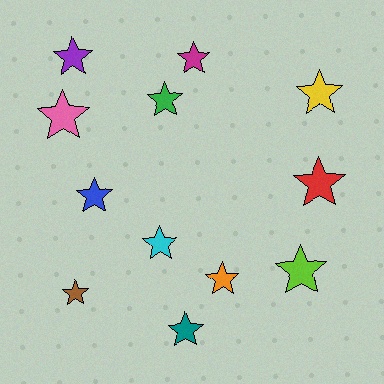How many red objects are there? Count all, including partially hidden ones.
There is 1 red object.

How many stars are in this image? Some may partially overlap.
There are 12 stars.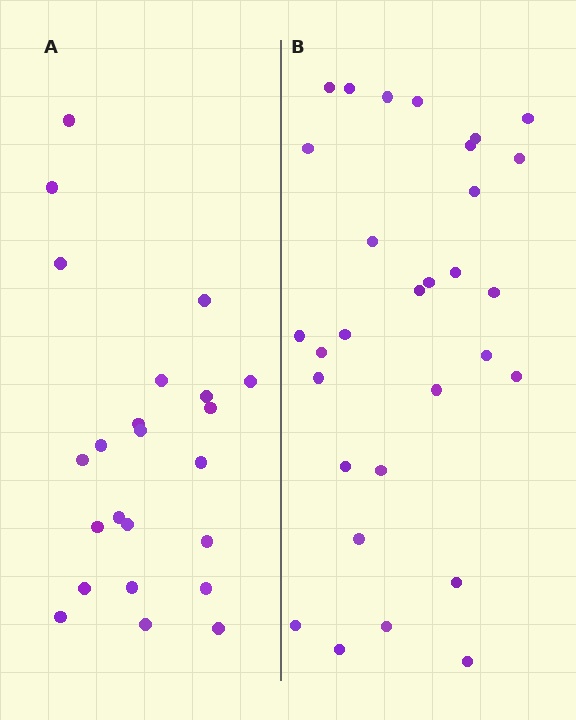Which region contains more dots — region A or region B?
Region B (the right region) has more dots.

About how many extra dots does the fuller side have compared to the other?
Region B has roughly 8 or so more dots than region A.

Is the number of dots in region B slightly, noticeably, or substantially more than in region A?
Region B has noticeably more, but not dramatically so. The ratio is roughly 1.3 to 1.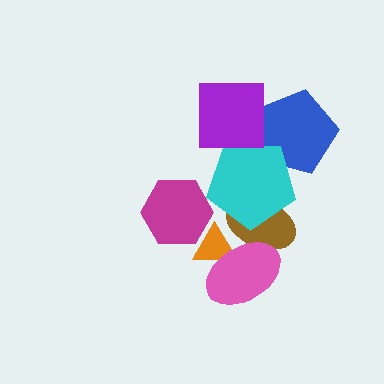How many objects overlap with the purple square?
1 object overlaps with the purple square.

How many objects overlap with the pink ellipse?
2 objects overlap with the pink ellipse.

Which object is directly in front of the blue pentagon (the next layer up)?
The cyan pentagon is directly in front of the blue pentagon.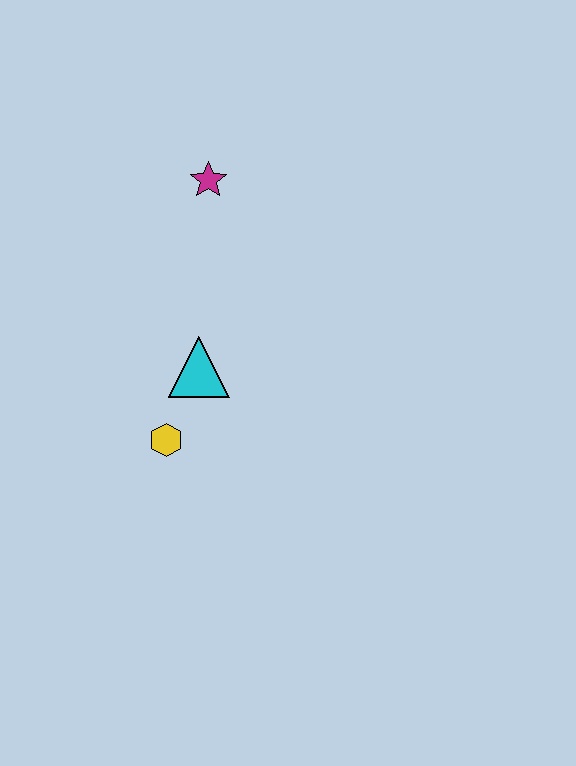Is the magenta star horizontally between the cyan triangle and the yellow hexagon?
No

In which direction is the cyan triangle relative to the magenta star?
The cyan triangle is below the magenta star.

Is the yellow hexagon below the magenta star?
Yes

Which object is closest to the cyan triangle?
The yellow hexagon is closest to the cyan triangle.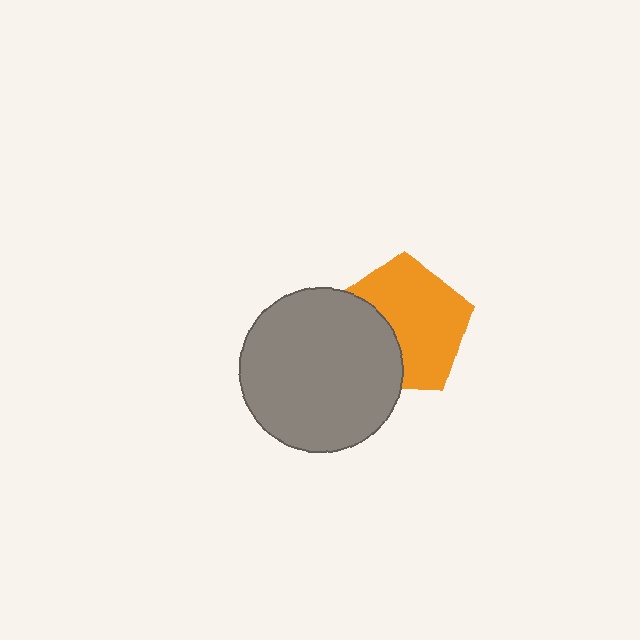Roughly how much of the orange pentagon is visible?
Most of it is visible (roughly 65%).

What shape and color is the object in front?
The object in front is a gray circle.